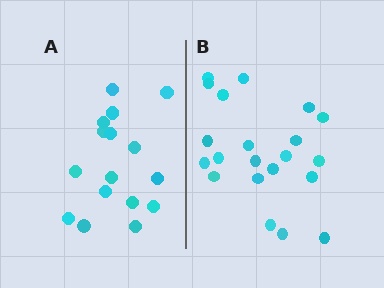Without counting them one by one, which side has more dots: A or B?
Region B (the right region) has more dots.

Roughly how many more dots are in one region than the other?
Region B has about 5 more dots than region A.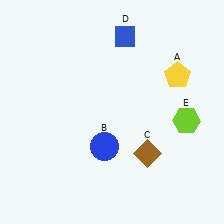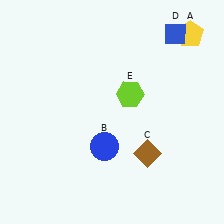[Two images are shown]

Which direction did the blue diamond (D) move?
The blue diamond (D) moved right.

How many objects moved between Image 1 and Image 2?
3 objects moved between the two images.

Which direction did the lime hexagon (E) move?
The lime hexagon (E) moved left.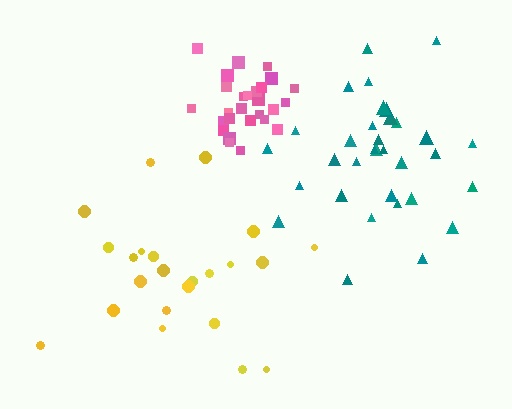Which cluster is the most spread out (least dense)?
Yellow.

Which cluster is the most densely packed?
Pink.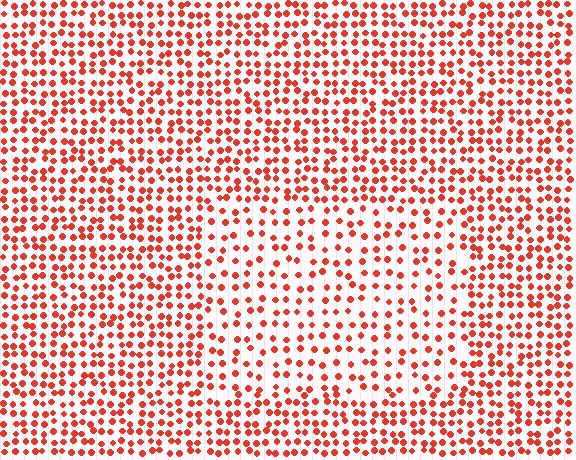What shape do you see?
I see a rectangle.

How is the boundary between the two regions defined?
The boundary is defined by a change in element density (approximately 1.7x ratio). All elements are the same color, size, and shape.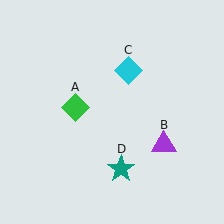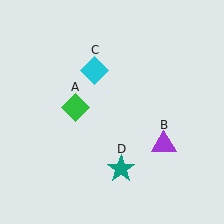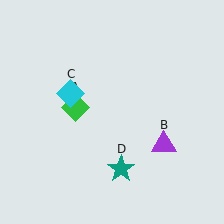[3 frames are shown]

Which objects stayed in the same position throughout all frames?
Green diamond (object A) and purple triangle (object B) and teal star (object D) remained stationary.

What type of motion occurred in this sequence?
The cyan diamond (object C) rotated counterclockwise around the center of the scene.